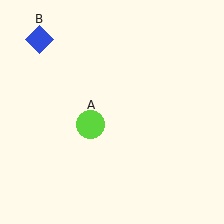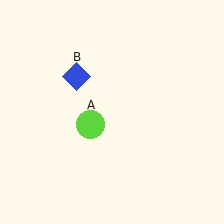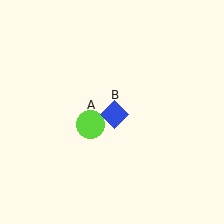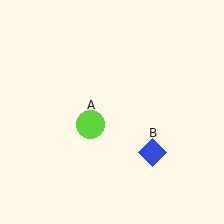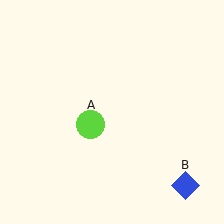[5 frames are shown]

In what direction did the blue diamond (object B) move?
The blue diamond (object B) moved down and to the right.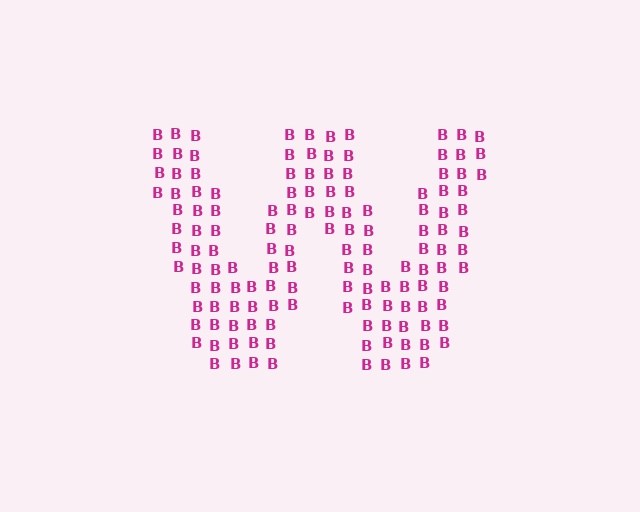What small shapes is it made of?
It is made of small letter B's.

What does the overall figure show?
The overall figure shows the letter W.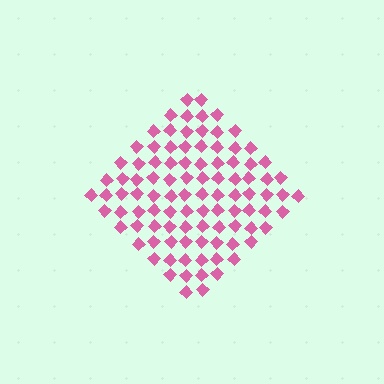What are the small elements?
The small elements are diamonds.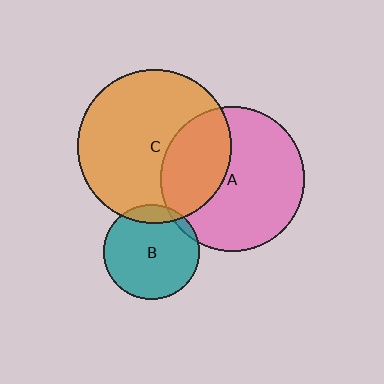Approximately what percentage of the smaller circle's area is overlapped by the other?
Approximately 35%.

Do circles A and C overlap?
Yes.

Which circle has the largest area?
Circle C (orange).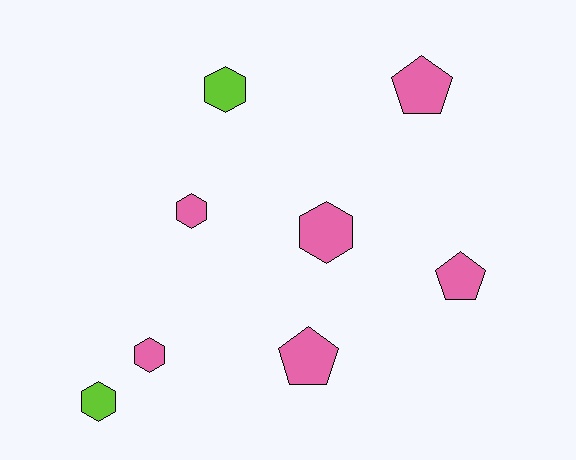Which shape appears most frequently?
Hexagon, with 5 objects.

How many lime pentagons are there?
There are no lime pentagons.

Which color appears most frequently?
Pink, with 6 objects.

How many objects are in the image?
There are 8 objects.